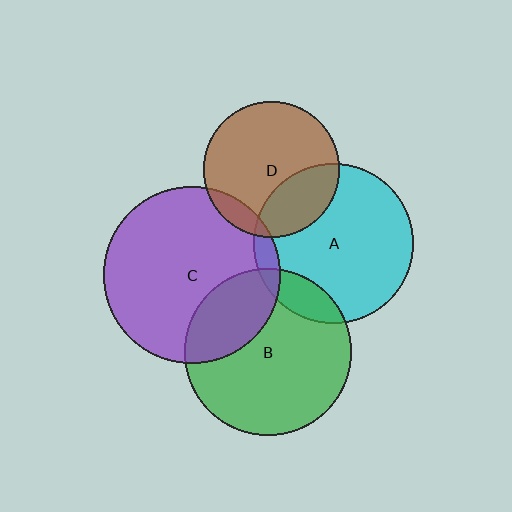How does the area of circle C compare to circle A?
Approximately 1.2 times.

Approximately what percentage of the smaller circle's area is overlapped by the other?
Approximately 5%.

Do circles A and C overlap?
Yes.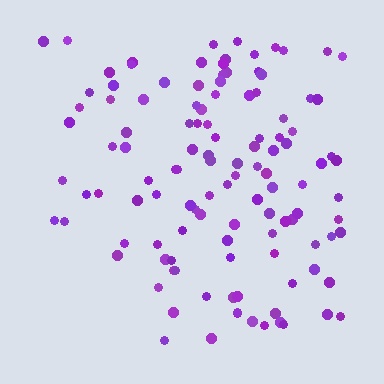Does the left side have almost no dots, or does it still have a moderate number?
Still a moderate number, just noticeably fewer than the right.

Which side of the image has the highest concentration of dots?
The right.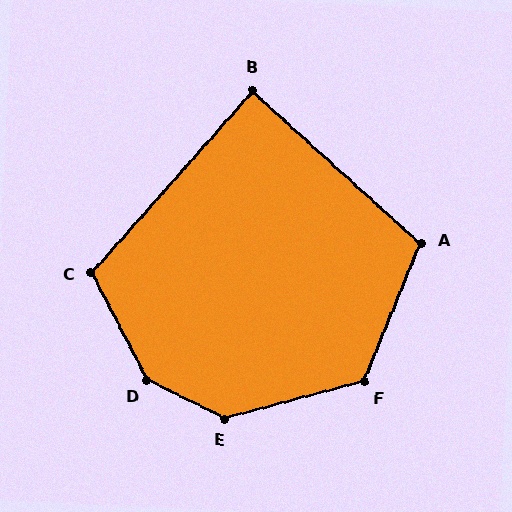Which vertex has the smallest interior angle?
B, at approximately 89 degrees.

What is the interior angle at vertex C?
Approximately 111 degrees (obtuse).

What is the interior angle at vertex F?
Approximately 127 degrees (obtuse).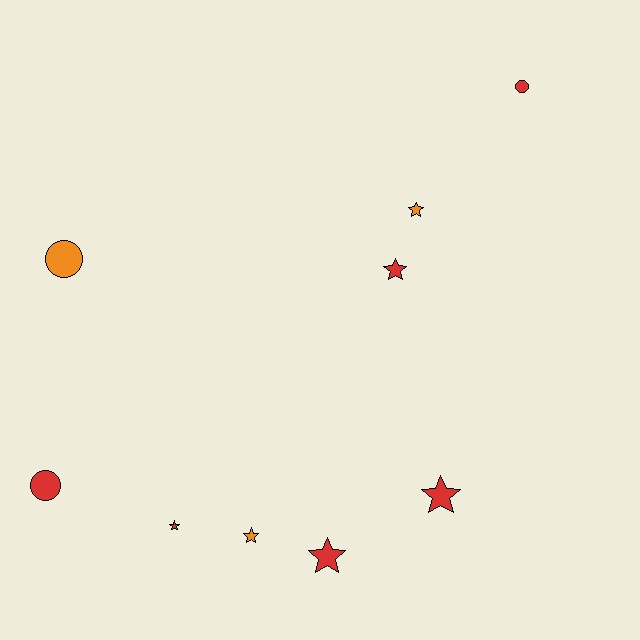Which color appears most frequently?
Red, with 6 objects.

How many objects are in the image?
There are 9 objects.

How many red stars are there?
There are 4 red stars.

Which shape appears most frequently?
Star, with 6 objects.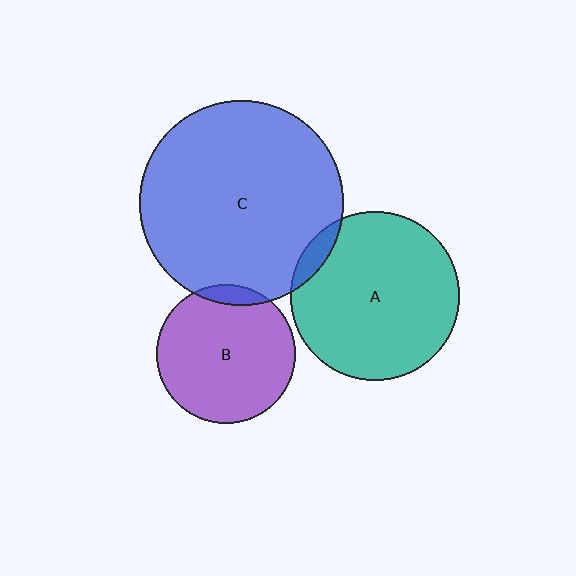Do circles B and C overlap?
Yes.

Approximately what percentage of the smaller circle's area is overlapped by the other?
Approximately 5%.